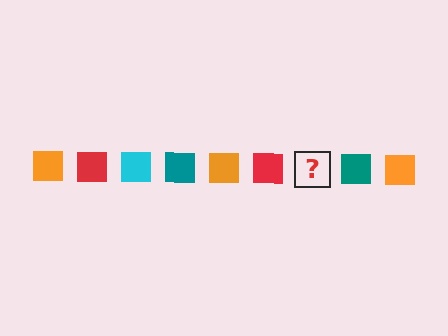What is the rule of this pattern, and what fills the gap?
The rule is that the pattern cycles through orange, red, cyan, teal squares. The gap should be filled with a cyan square.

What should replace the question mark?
The question mark should be replaced with a cyan square.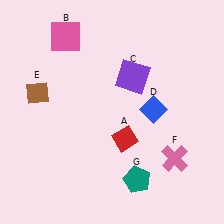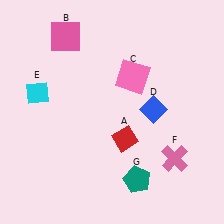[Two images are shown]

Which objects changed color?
C changed from purple to pink. E changed from brown to cyan.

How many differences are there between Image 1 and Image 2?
There are 2 differences between the two images.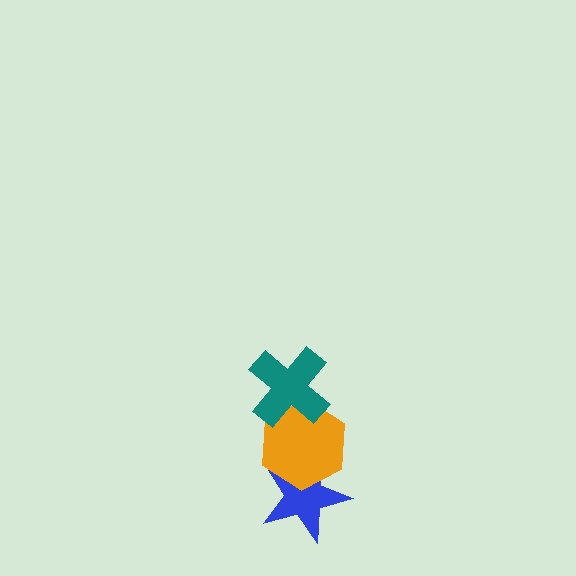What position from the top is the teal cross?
The teal cross is 1st from the top.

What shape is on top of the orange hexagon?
The teal cross is on top of the orange hexagon.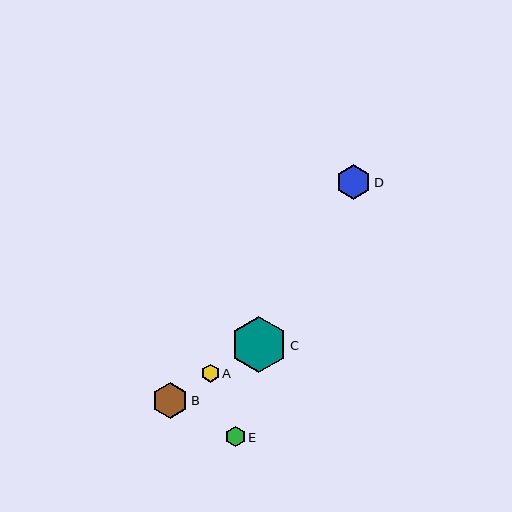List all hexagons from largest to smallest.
From largest to smallest: C, B, D, E, A.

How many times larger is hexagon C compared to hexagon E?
Hexagon C is approximately 2.7 times the size of hexagon E.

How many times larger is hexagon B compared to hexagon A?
Hexagon B is approximately 2.0 times the size of hexagon A.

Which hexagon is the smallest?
Hexagon A is the smallest with a size of approximately 18 pixels.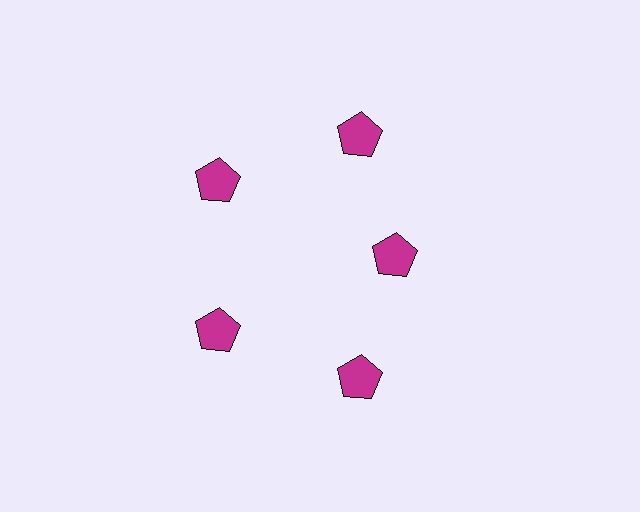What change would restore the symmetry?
The symmetry would be restored by moving it outward, back onto the ring so that all 5 pentagons sit at equal angles and equal distance from the center.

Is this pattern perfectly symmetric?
No. The 5 magenta pentagons are arranged in a ring, but one element near the 3 o'clock position is pulled inward toward the center, breaking the 5-fold rotational symmetry.